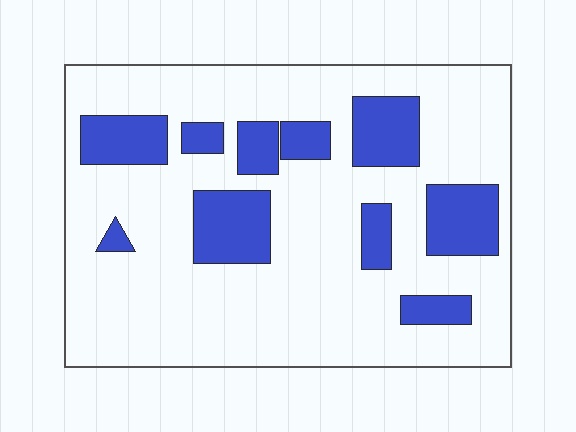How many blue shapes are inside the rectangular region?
10.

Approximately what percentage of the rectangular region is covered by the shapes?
Approximately 25%.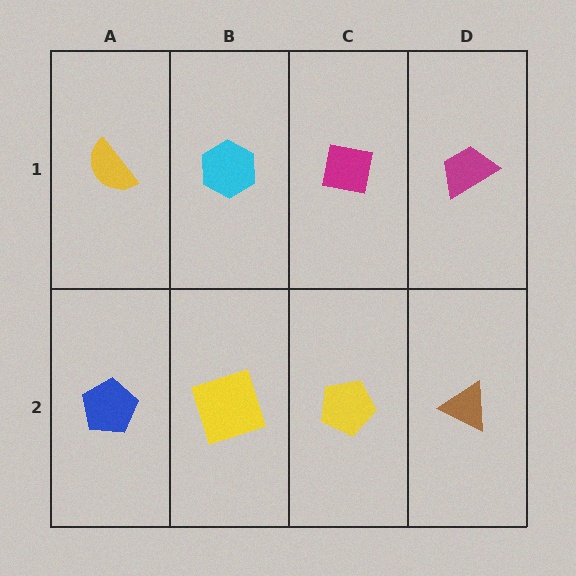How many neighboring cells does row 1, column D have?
2.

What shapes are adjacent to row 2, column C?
A magenta square (row 1, column C), a yellow square (row 2, column B), a brown triangle (row 2, column D).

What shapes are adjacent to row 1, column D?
A brown triangle (row 2, column D), a magenta square (row 1, column C).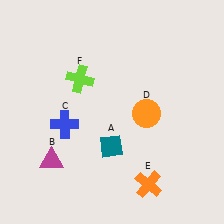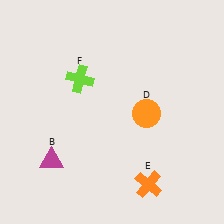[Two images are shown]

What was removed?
The teal diamond (A), the blue cross (C) were removed in Image 2.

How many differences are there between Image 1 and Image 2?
There are 2 differences between the two images.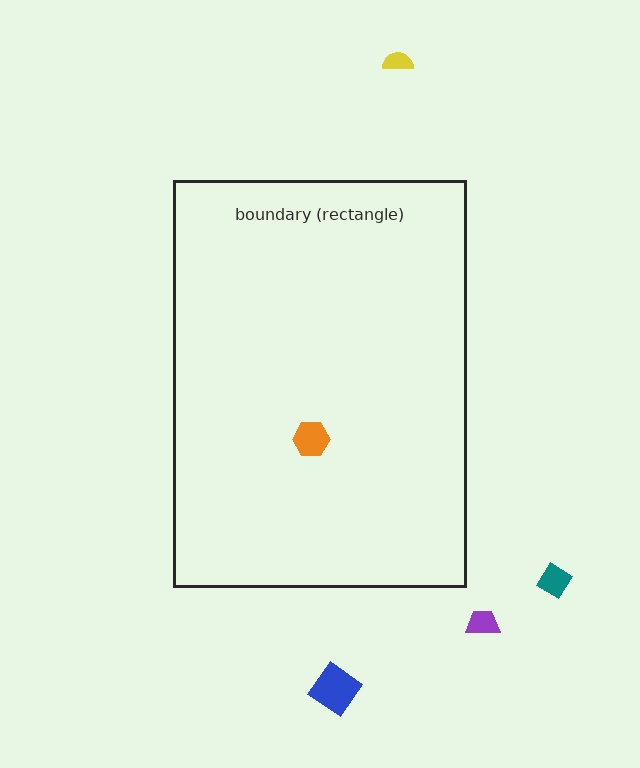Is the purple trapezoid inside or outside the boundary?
Outside.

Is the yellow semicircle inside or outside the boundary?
Outside.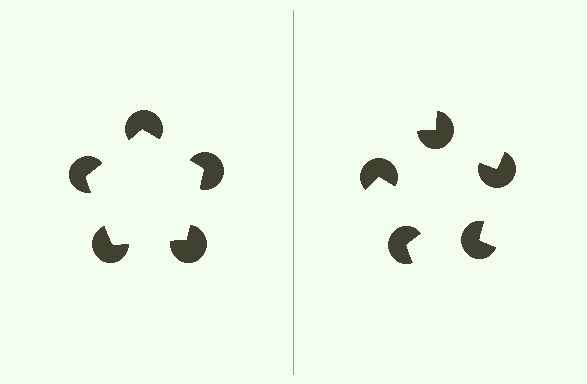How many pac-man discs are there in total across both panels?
10 — 5 on each side.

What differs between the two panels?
The pac-man discs are positioned identically on both sides; only the wedge orientations differ. On the left they align to a pentagon; on the right they are misaligned.